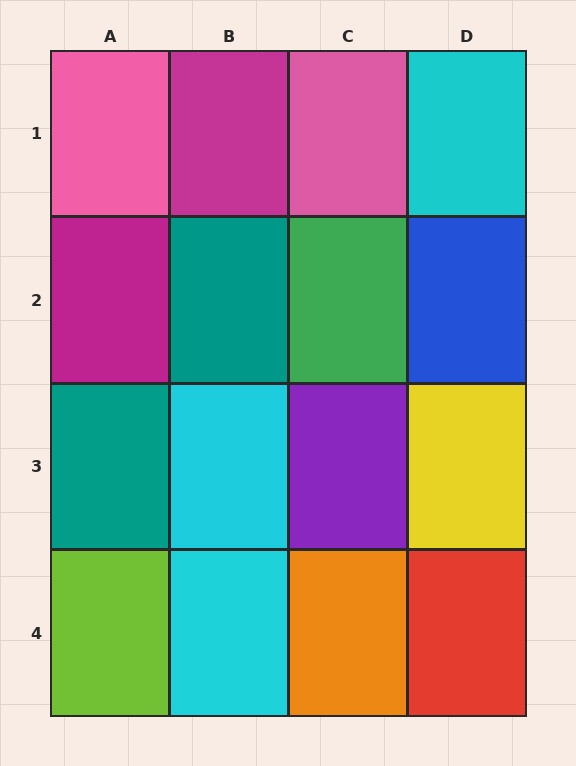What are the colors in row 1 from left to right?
Pink, magenta, pink, cyan.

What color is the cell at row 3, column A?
Teal.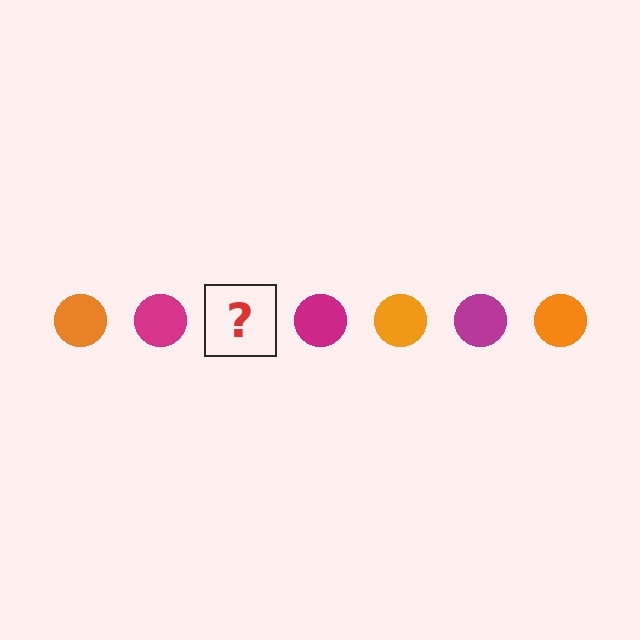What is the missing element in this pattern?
The missing element is an orange circle.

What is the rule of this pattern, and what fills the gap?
The rule is that the pattern cycles through orange, magenta circles. The gap should be filled with an orange circle.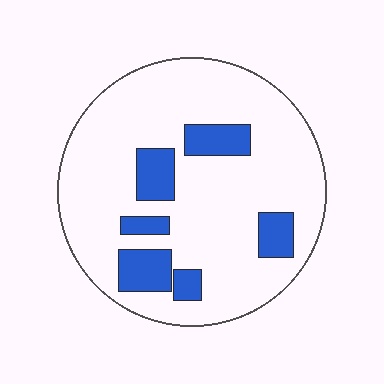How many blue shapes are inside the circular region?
6.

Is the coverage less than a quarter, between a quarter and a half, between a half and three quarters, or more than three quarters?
Less than a quarter.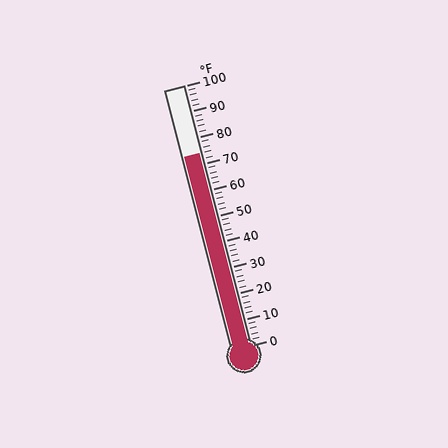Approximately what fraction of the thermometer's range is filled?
The thermometer is filled to approximately 75% of its range.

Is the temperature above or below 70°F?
The temperature is above 70°F.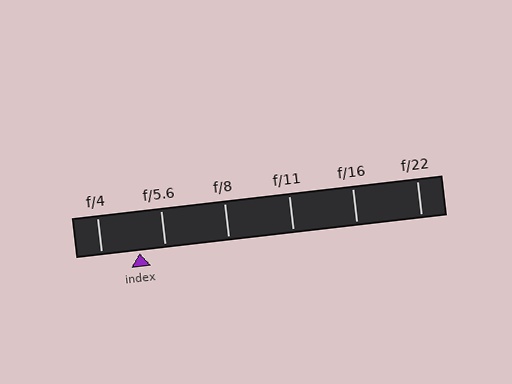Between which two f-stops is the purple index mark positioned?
The index mark is between f/4 and f/5.6.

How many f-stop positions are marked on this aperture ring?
There are 6 f-stop positions marked.